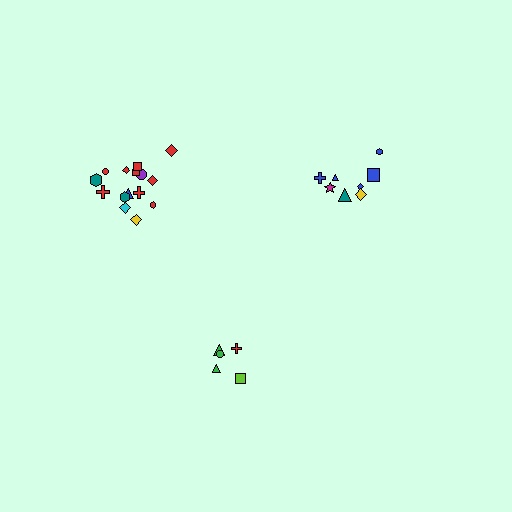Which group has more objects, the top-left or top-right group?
The top-left group.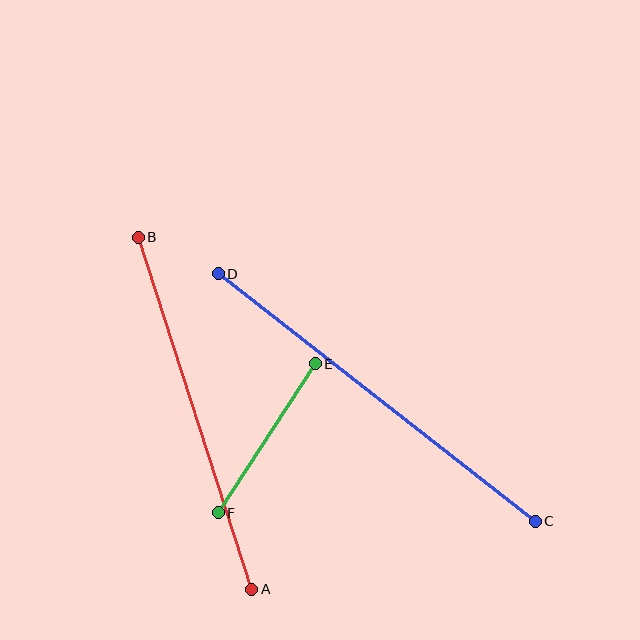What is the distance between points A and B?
The distance is approximately 370 pixels.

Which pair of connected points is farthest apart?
Points C and D are farthest apart.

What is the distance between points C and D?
The distance is approximately 402 pixels.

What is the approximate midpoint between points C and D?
The midpoint is at approximately (377, 398) pixels.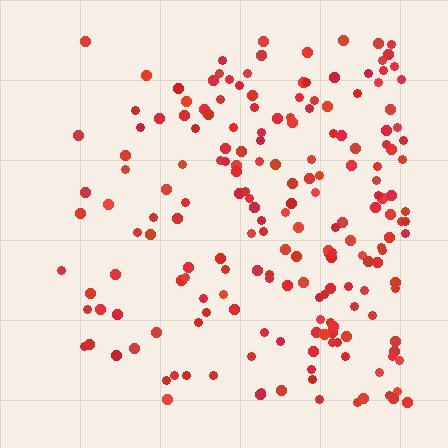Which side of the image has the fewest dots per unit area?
The left.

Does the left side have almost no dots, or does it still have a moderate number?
Still a moderate number, just noticeably fewer than the right.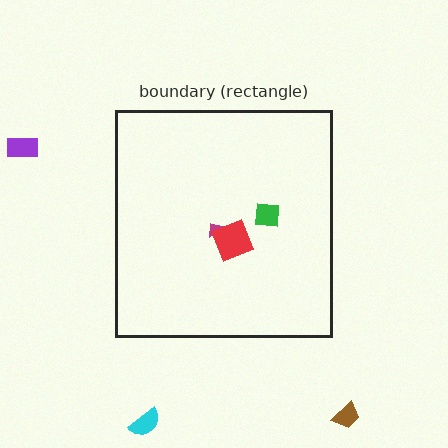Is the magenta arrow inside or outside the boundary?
Inside.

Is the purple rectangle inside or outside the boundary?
Outside.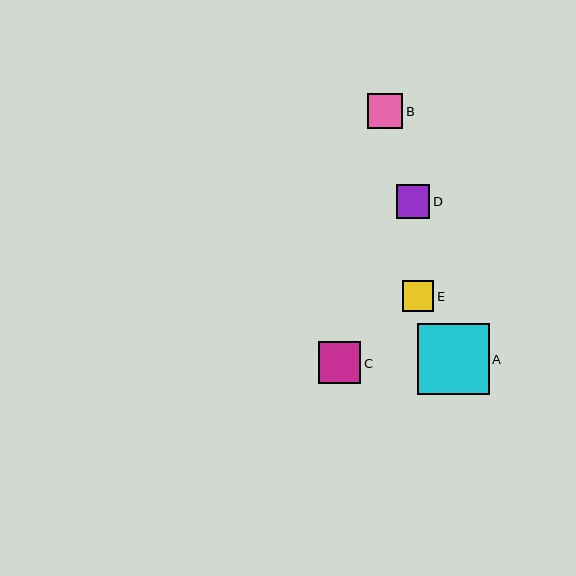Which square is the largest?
Square A is the largest with a size of approximately 72 pixels.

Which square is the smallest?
Square E is the smallest with a size of approximately 32 pixels.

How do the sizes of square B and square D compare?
Square B and square D are approximately the same size.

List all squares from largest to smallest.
From largest to smallest: A, C, B, D, E.